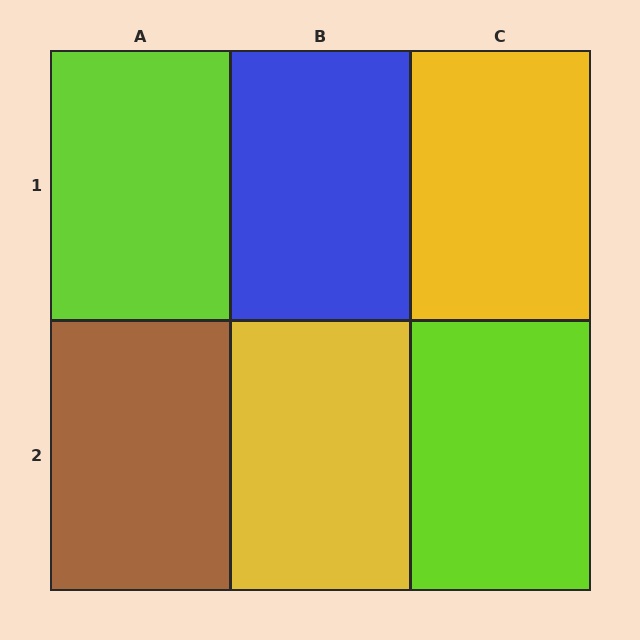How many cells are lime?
2 cells are lime.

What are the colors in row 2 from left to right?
Brown, yellow, lime.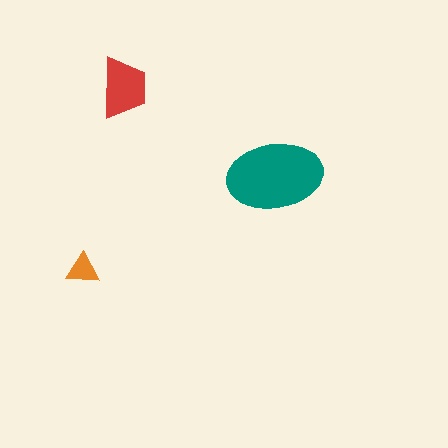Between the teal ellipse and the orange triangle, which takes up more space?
The teal ellipse.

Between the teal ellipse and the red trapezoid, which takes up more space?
The teal ellipse.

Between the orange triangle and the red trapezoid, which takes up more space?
The red trapezoid.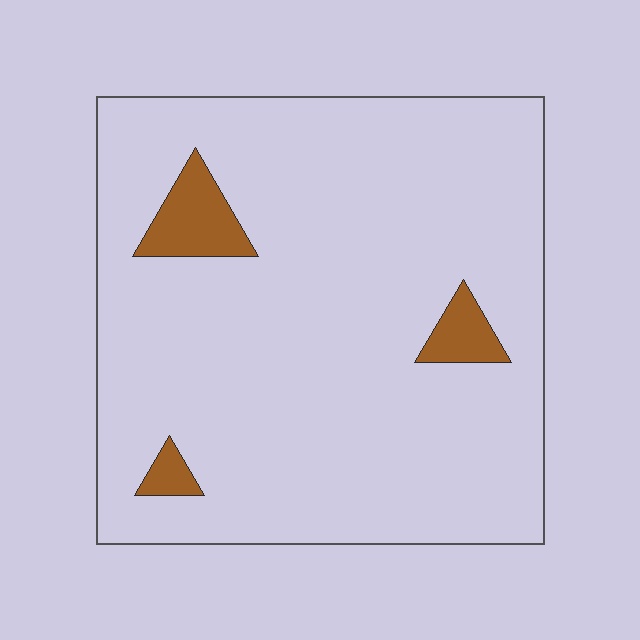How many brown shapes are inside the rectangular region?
3.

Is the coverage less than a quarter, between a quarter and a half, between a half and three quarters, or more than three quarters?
Less than a quarter.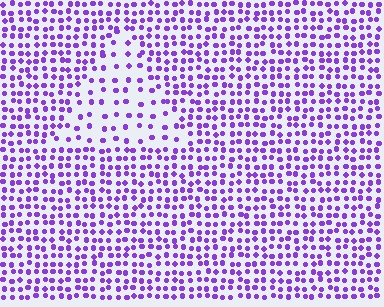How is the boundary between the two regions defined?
The boundary is defined by a change in element density (approximately 2.2x ratio). All elements are the same color, size, and shape.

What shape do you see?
I see a triangle.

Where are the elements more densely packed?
The elements are more densely packed outside the triangle boundary.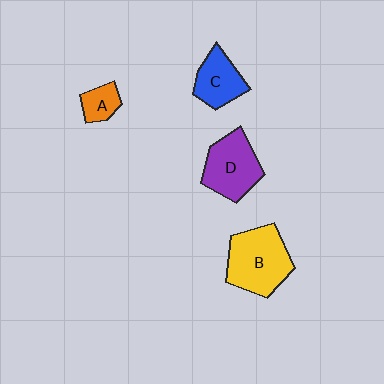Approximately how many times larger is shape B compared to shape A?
Approximately 3.0 times.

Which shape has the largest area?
Shape B (yellow).